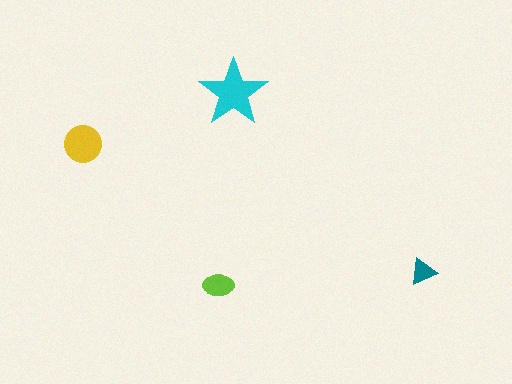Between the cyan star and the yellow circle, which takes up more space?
The cyan star.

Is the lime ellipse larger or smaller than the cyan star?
Smaller.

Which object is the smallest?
The teal triangle.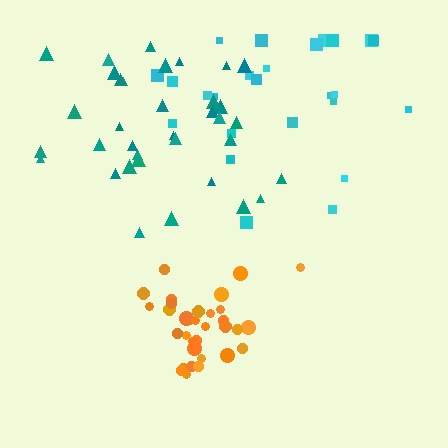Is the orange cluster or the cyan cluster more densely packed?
Orange.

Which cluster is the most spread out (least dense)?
Cyan.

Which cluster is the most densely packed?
Orange.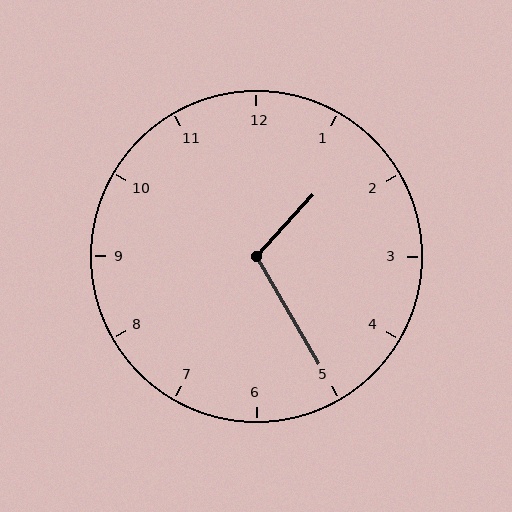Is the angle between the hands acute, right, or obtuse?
It is obtuse.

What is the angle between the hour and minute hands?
Approximately 108 degrees.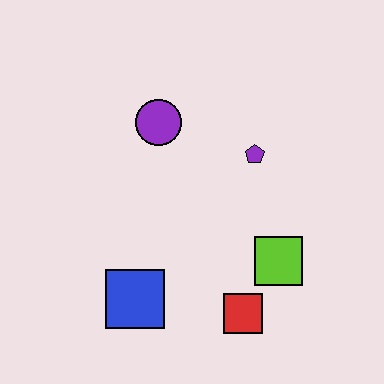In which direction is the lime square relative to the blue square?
The lime square is to the right of the blue square.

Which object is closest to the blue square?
The red square is closest to the blue square.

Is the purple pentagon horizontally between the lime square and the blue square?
Yes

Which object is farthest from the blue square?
The purple pentagon is farthest from the blue square.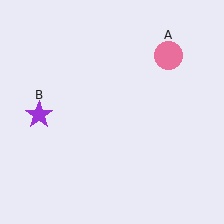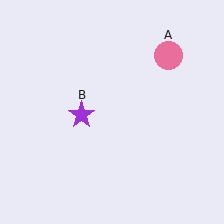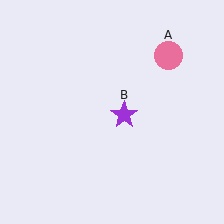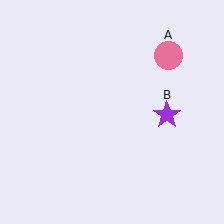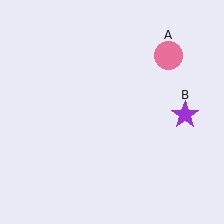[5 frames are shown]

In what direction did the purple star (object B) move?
The purple star (object B) moved right.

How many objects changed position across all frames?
1 object changed position: purple star (object B).